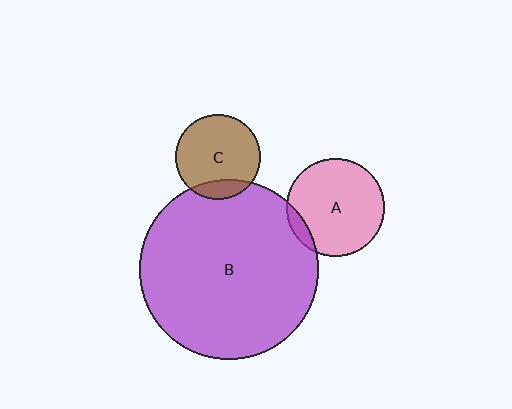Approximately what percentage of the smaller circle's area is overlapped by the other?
Approximately 15%.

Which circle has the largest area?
Circle B (purple).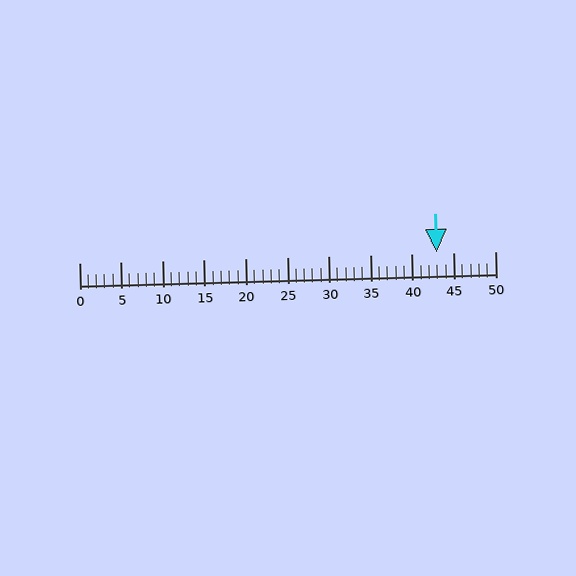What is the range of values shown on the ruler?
The ruler shows values from 0 to 50.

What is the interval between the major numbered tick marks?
The major tick marks are spaced 5 units apart.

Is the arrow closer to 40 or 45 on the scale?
The arrow is closer to 45.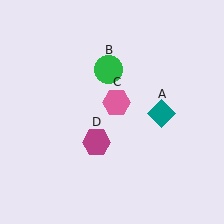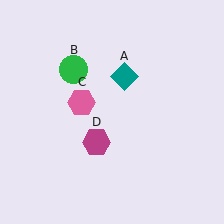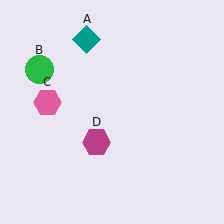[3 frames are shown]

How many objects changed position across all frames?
3 objects changed position: teal diamond (object A), green circle (object B), pink hexagon (object C).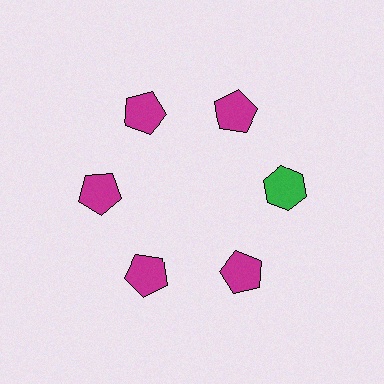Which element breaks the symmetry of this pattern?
The green hexagon at roughly the 3 o'clock position breaks the symmetry. All other shapes are magenta pentagons.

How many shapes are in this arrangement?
There are 6 shapes arranged in a ring pattern.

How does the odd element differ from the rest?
It differs in both color (green instead of magenta) and shape (hexagon instead of pentagon).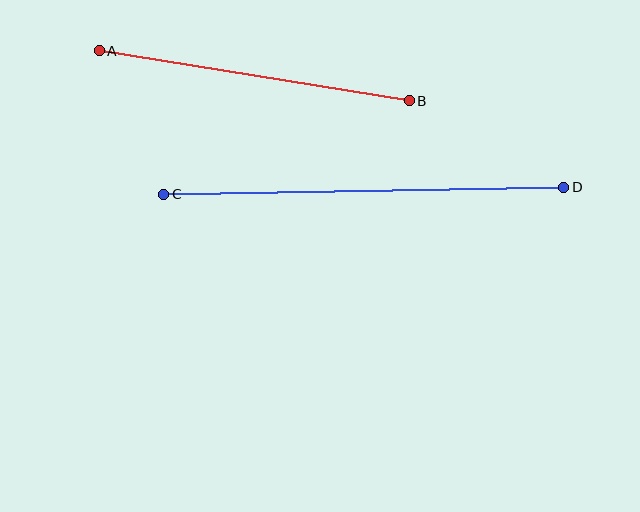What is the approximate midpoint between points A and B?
The midpoint is at approximately (254, 76) pixels.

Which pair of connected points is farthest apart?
Points C and D are farthest apart.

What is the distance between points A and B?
The distance is approximately 314 pixels.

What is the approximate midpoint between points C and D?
The midpoint is at approximately (364, 191) pixels.